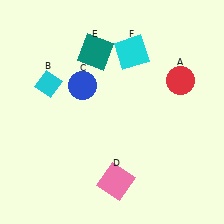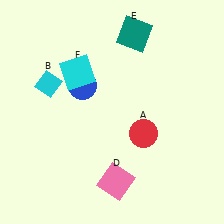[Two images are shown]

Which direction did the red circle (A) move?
The red circle (A) moved down.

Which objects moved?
The objects that moved are: the red circle (A), the teal square (E), the cyan square (F).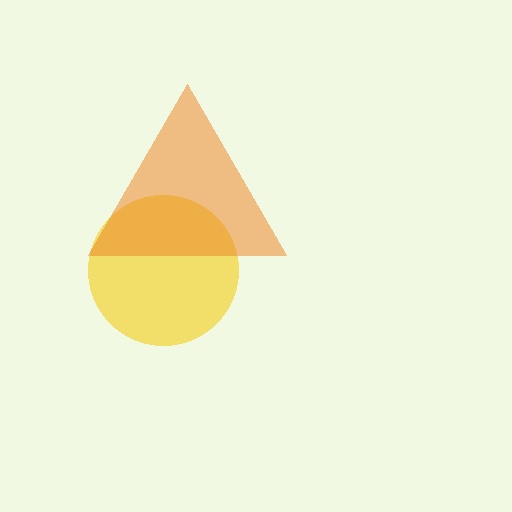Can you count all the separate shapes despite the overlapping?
Yes, there are 2 separate shapes.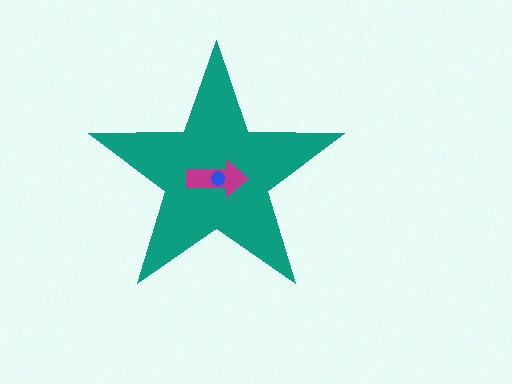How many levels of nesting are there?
3.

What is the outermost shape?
The teal star.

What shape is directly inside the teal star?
The magenta arrow.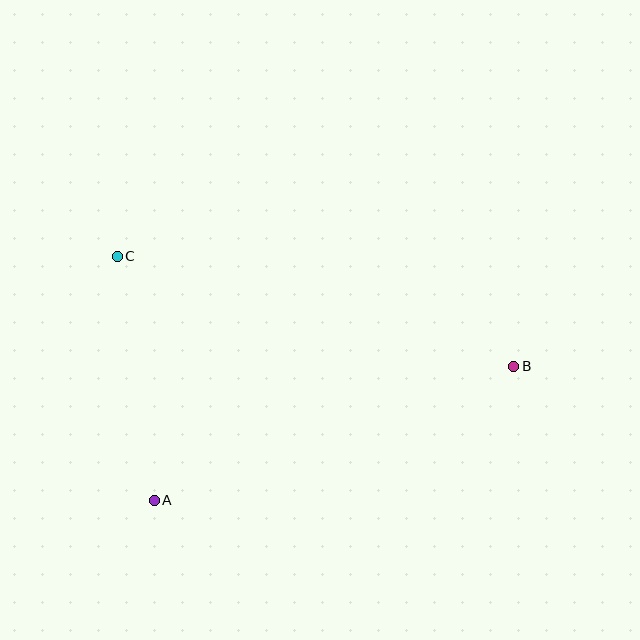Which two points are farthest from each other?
Points B and C are farthest from each other.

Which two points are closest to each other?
Points A and C are closest to each other.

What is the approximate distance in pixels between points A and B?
The distance between A and B is approximately 384 pixels.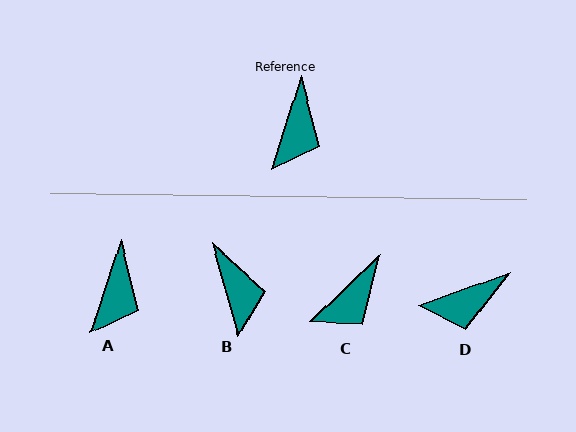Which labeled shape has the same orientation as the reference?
A.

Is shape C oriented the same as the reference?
No, it is off by about 28 degrees.